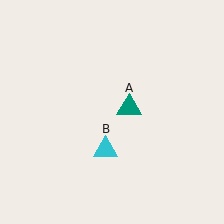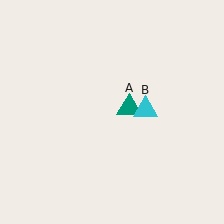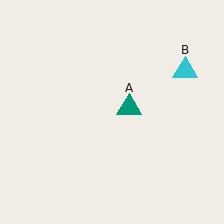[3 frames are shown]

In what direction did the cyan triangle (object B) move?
The cyan triangle (object B) moved up and to the right.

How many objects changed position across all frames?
1 object changed position: cyan triangle (object B).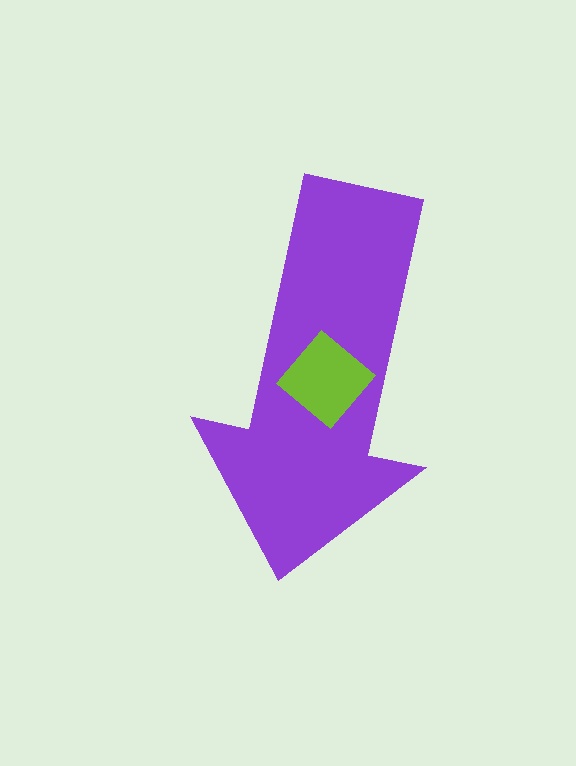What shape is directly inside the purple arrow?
The lime diamond.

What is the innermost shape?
The lime diamond.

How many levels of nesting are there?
2.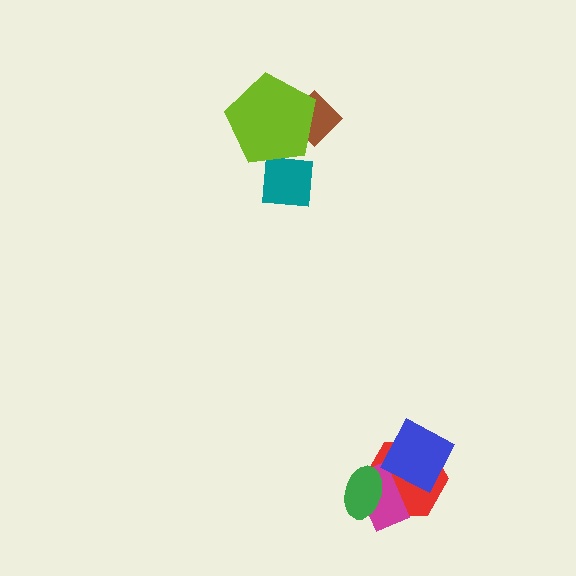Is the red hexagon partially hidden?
Yes, it is partially covered by another shape.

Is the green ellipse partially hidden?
No, no other shape covers it.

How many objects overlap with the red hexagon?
3 objects overlap with the red hexagon.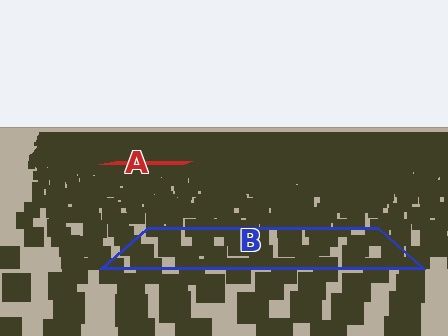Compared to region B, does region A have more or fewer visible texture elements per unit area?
Region A has more texture elements per unit area — they are packed more densely because it is farther away.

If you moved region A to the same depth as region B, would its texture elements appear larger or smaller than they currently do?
They would appear larger. At a closer depth, the same texture elements are projected at a bigger on-screen size.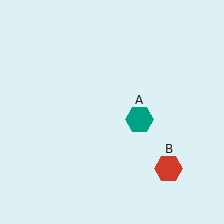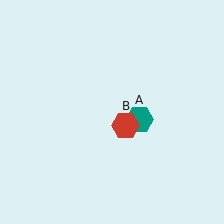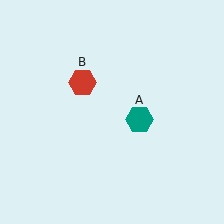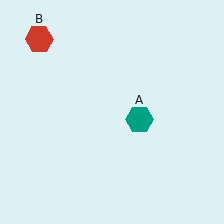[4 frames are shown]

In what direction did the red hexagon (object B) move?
The red hexagon (object B) moved up and to the left.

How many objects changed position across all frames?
1 object changed position: red hexagon (object B).